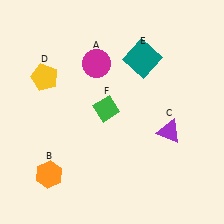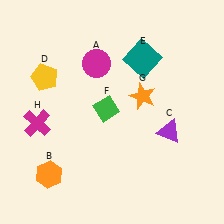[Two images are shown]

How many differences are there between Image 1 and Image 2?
There are 2 differences between the two images.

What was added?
An orange star (G), a magenta cross (H) were added in Image 2.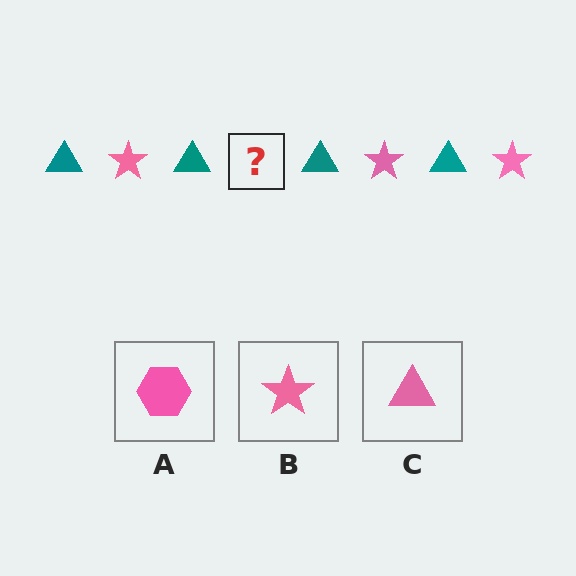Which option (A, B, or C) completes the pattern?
B.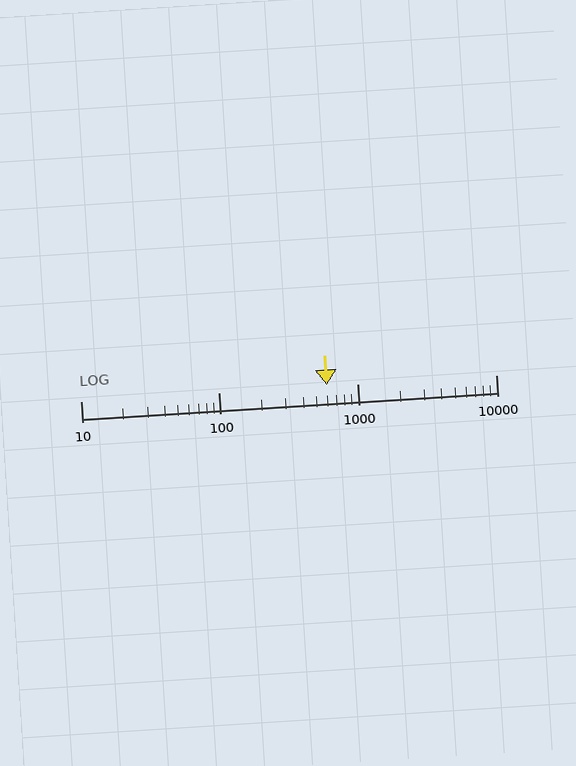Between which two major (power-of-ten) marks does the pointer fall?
The pointer is between 100 and 1000.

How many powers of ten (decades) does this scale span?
The scale spans 3 decades, from 10 to 10000.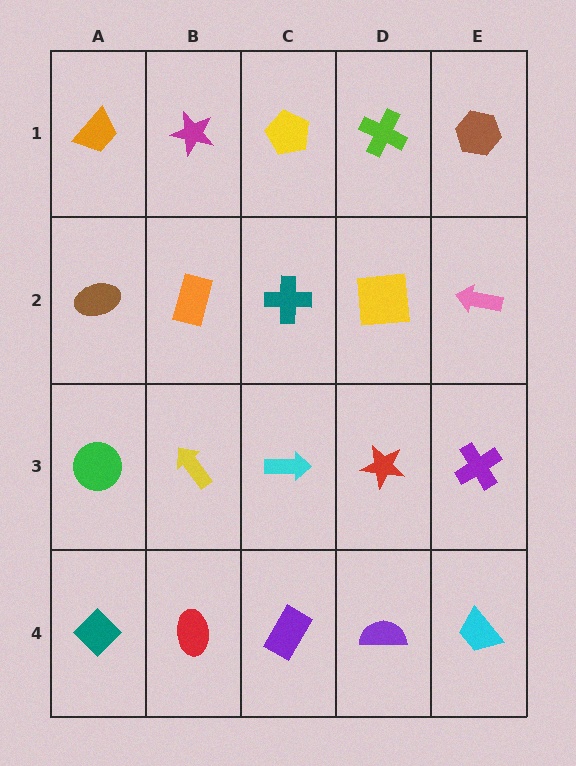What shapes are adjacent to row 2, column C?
A yellow pentagon (row 1, column C), a cyan arrow (row 3, column C), an orange rectangle (row 2, column B), a yellow square (row 2, column D).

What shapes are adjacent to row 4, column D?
A red star (row 3, column D), a purple rectangle (row 4, column C), a cyan trapezoid (row 4, column E).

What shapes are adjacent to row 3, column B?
An orange rectangle (row 2, column B), a red ellipse (row 4, column B), a green circle (row 3, column A), a cyan arrow (row 3, column C).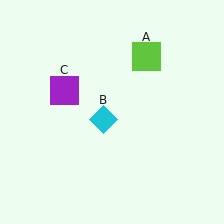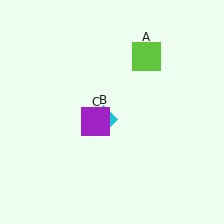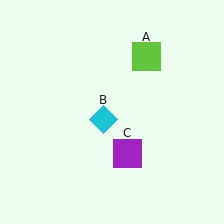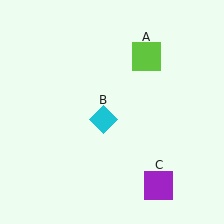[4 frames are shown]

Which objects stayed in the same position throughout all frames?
Lime square (object A) and cyan diamond (object B) remained stationary.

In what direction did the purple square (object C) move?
The purple square (object C) moved down and to the right.